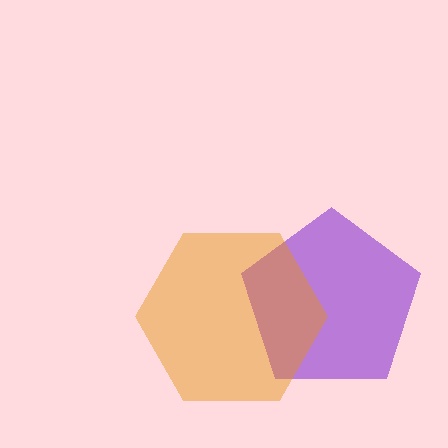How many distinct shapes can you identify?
There are 2 distinct shapes: a purple pentagon, an orange hexagon.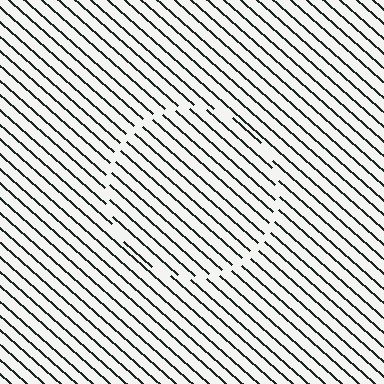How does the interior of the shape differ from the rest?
The interior of the shape contains the same grating, shifted by half a period — the contour is defined by the phase discontinuity where line-ends from the inner and outer gratings abut.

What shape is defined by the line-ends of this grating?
An illusory circle. The interior of the shape contains the same grating, shifted by half a period — the contour is defined by the phase discontinuity where line-ends from the inner and outer gratings abut.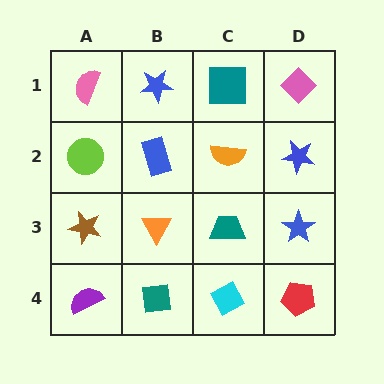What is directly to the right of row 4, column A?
A teal square.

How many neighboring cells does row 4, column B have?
3.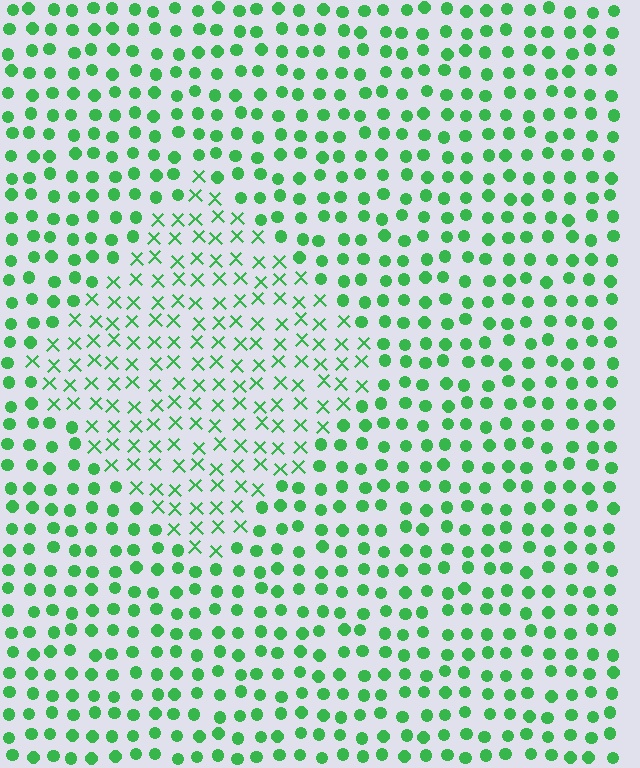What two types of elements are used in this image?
The image uses X marks inside the diamond region and circles outside it.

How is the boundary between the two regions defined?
The boundary is defined by a change in element shape: X marks inside vs. circles outside. All elements share the same color and spacing.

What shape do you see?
I see a diamond.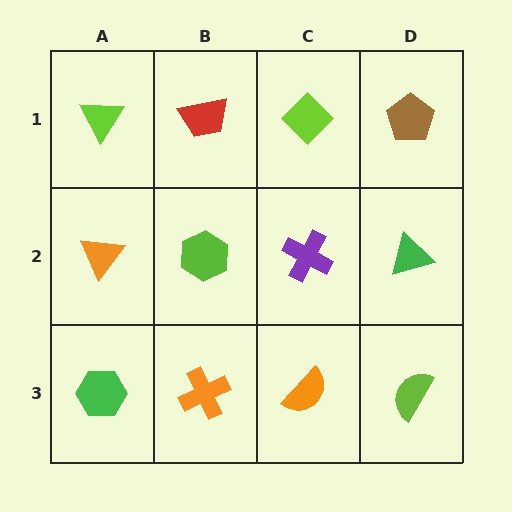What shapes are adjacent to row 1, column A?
An orange triangle (row 2, column A), a red trapezoid (row 1, column B).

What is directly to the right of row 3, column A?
An orange cross.